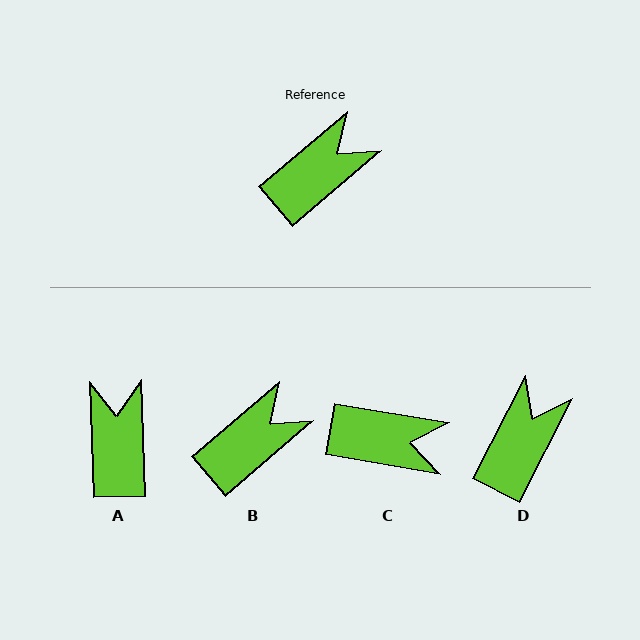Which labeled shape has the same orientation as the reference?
B.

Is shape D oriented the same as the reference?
No, it is off by about 23 degrees.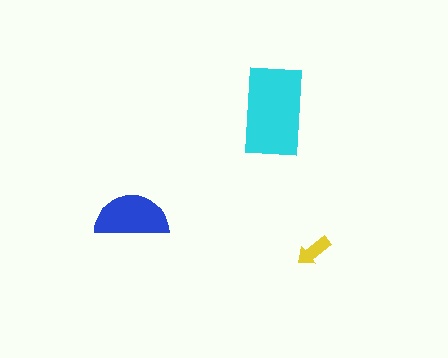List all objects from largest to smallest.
The cyan rectangle, the blue semicircle, the yellow arrow.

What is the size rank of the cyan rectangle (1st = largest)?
1st.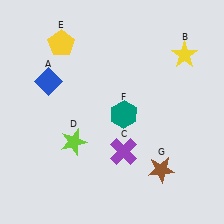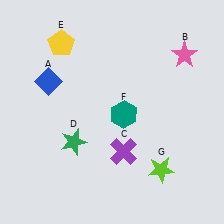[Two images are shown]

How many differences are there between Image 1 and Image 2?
There are 3 differences between the two images.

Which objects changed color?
B changed from yellow to pink. D changed from lime to green. G changed from brown to lime.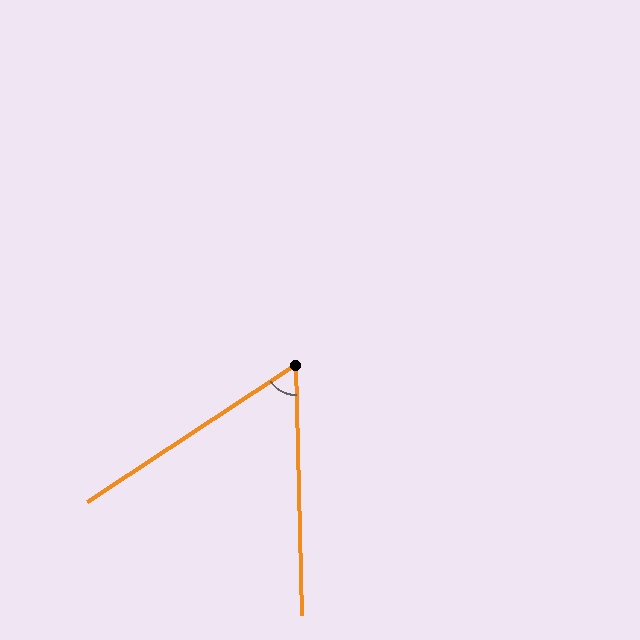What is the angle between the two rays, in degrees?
Approximately 58 degrees.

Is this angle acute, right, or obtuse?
It is acute.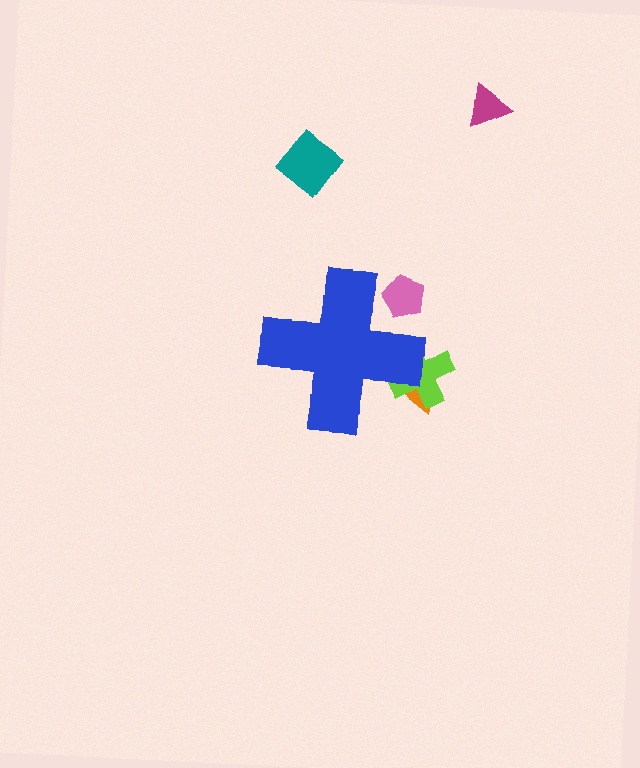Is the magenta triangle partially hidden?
No, the magenta triangle is fully visible.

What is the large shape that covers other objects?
A blue cross.